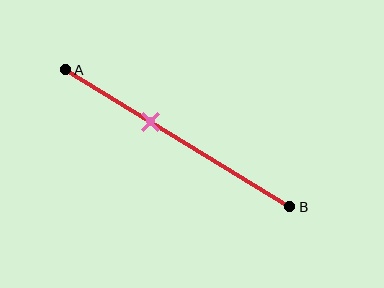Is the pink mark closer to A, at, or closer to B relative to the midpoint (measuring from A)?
The pink mark is closer to point A than the midpoint of segment AB.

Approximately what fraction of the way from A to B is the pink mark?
The pink mark is approximately 40% of the way from A to B.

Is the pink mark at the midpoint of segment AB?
No, the mark is at about 40% from A, not at the 50% midpoint.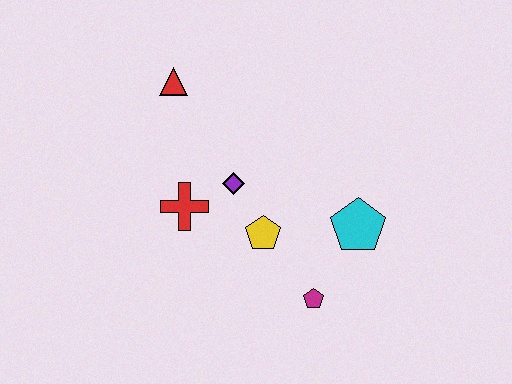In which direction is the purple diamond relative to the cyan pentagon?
The purple diamond is to the left of the cyan pentagon.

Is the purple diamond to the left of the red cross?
No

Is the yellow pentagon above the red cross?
No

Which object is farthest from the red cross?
The cyan pentagon is farthest from the red cross.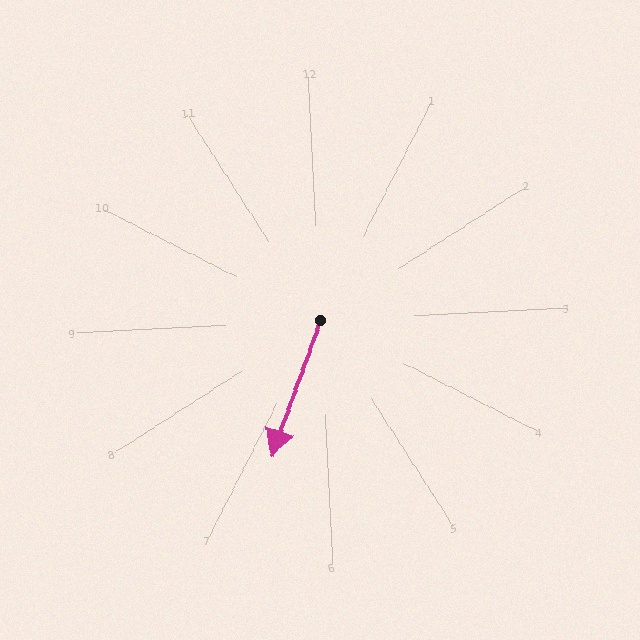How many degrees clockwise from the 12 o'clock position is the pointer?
Approximately 203 degrees.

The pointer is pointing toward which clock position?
Roughly 7 o'clock.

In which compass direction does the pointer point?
Southwest.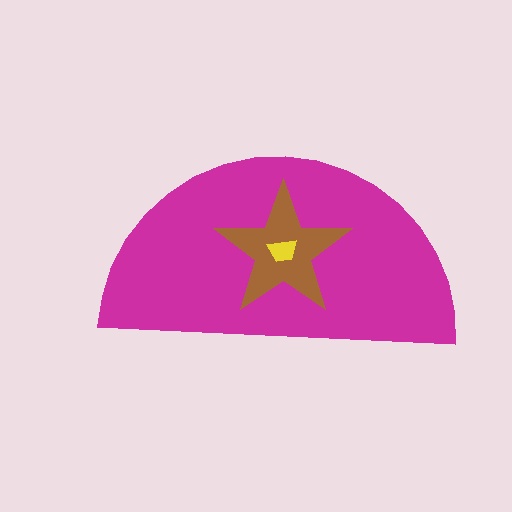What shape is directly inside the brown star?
The yellow trapezoid.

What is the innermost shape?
The yellow trapezoid.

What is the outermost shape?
The magenta semicircle.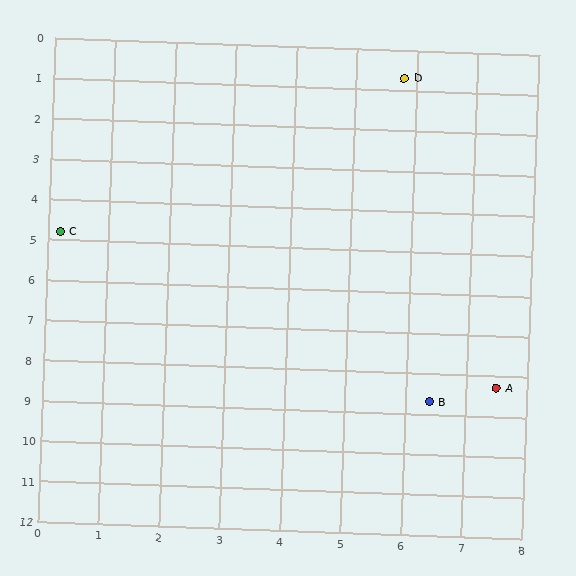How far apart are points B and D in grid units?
Points B and D are about 8.0 grid units apart.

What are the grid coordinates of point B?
Point B is at approximately (6.4, 8.7).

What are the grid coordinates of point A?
Point A is at approximately (7.5, 8.3).